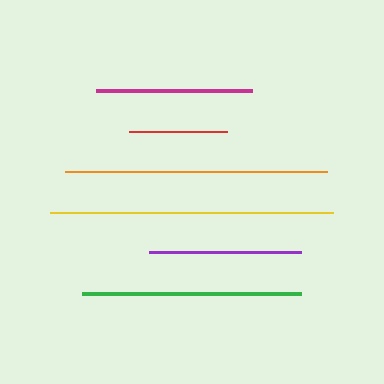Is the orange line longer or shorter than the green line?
The orange line is longer than the green line.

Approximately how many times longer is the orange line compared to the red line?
The orange line is approximately 2.7 times the length of the red line.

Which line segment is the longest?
The yellow line is the longest at approximately 283 pixels.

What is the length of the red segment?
The red segment is approximately 97 pixels long.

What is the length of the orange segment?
The orange segment is approximately 262 pixels long.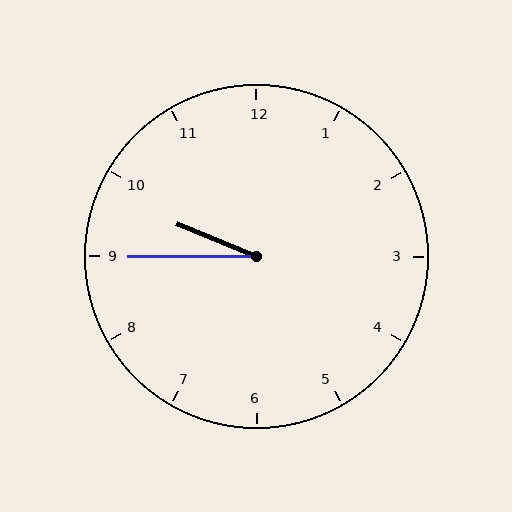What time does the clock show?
9:45.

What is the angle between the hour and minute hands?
Approximately 22 degrees.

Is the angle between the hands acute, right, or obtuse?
It is acute.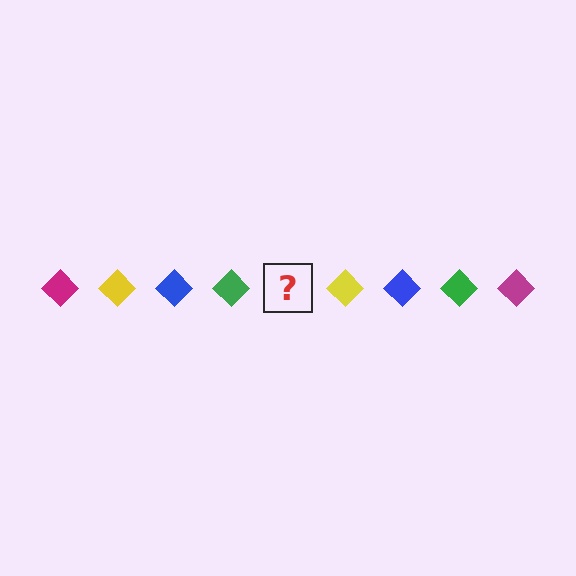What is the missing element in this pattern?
The missing element is a magenta diamond.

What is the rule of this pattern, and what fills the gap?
The rule is that the pattern cycles through magenta, yellow, blue, green diamonds. The gap should be filled with a magenta diamond.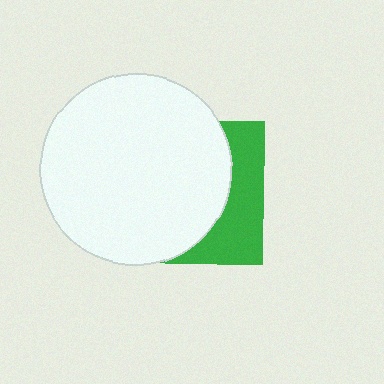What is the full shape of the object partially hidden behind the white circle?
The partially hidden object is a green square.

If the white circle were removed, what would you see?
You would see the complete green square.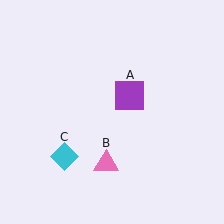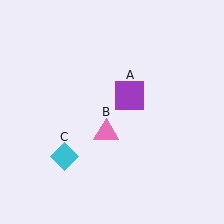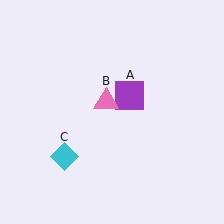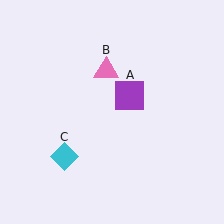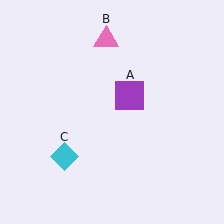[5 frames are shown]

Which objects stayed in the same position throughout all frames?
Purple square (object A) and cyan diamond (object C) remained stationary.